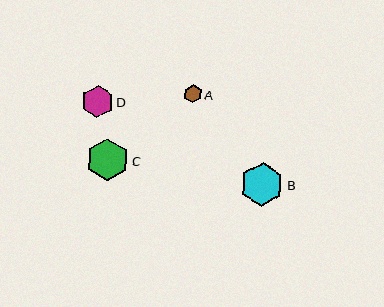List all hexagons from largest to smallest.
From largest to smallest: B, C, D, A.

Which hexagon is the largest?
Hexagon B is the largest with a size of approximately 44 pixels.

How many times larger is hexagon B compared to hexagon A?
Hexagon B is approximately 2.4 times the size of hexagon A.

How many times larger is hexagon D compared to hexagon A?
Hexagon D is approximately 1.8 times the size of hexagon A.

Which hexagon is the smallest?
Hexagon A is the smallest with a size of approximately 18 pixels.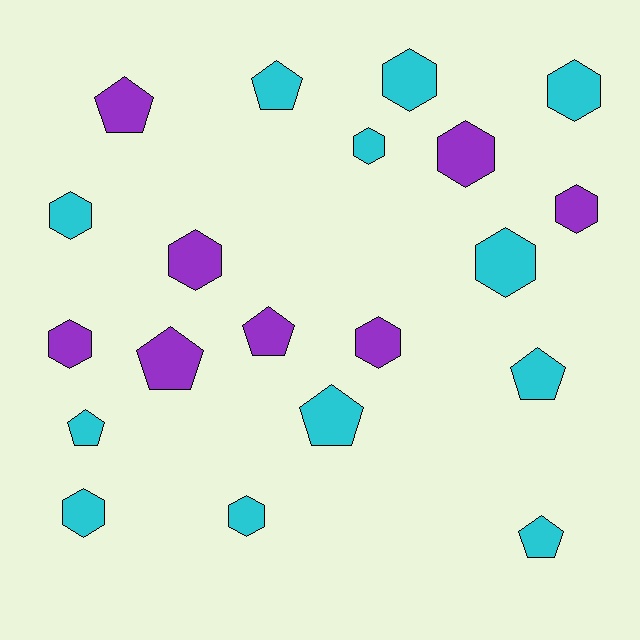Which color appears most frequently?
Cyan, with 12 objects.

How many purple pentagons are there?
There are 3 purple pentagons.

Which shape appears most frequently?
Hexagon, with 12 objects.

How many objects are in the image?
There are 20 objects.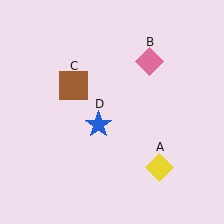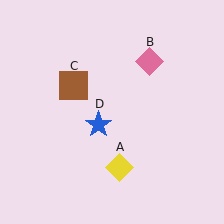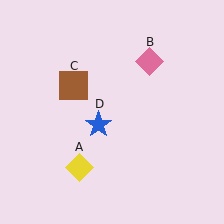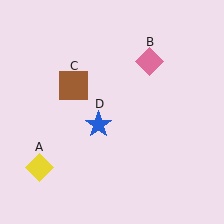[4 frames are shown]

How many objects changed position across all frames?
1 object changed position: yellow diamond (object A).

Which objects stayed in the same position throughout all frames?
Pink diamond (object B) and brown square (object C) and blue star (object D) remained stationary.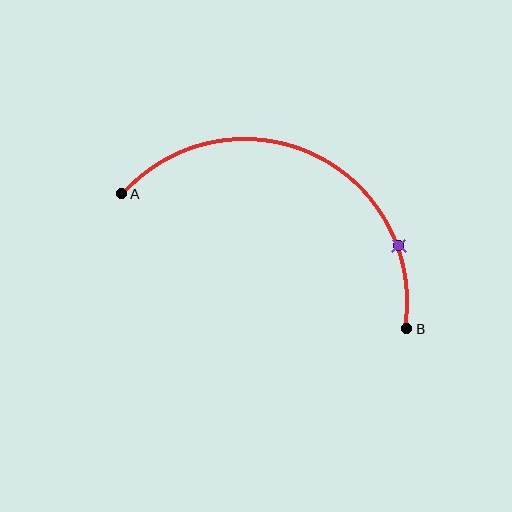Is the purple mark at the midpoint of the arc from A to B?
No. The purple mark lies on the arc but is closer to endpoint B. The arc midpoint would be at the point on the curve equidistant along the arc from both A and B.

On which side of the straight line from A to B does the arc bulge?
The arc bulges above the straight line connecting A and B.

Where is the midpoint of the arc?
The arc midpoint is the point on the curve farthest from the straight line joining A and B. It sits above that line.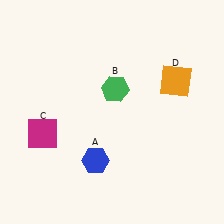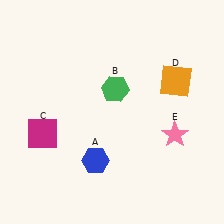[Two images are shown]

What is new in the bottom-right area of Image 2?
A pink star (E) was added in the bottom-right area of Image 2.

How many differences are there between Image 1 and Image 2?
There is 1 difference between the two images.